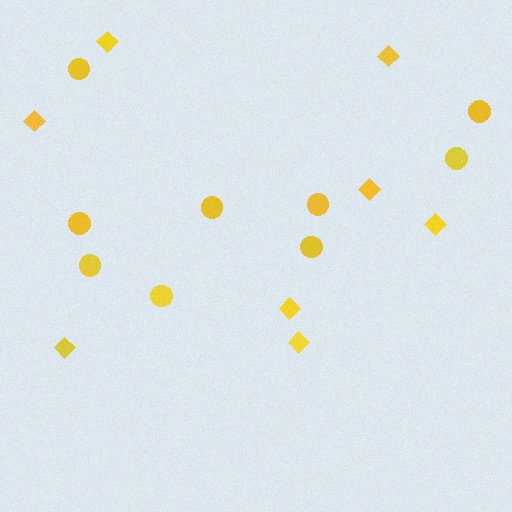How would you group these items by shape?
There are 2 groups: one group of diamonds (8) and one group of circles (9).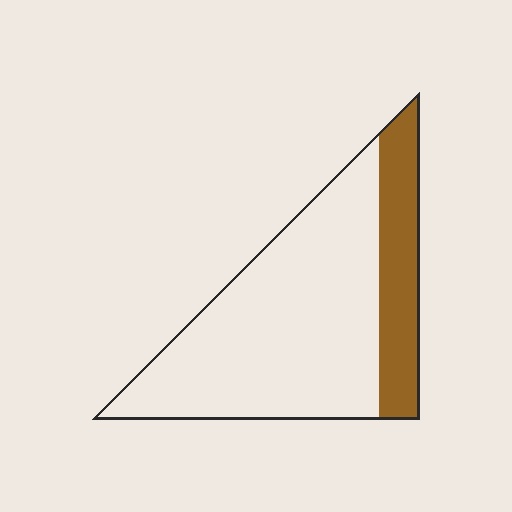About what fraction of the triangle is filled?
About one quarter (1/4).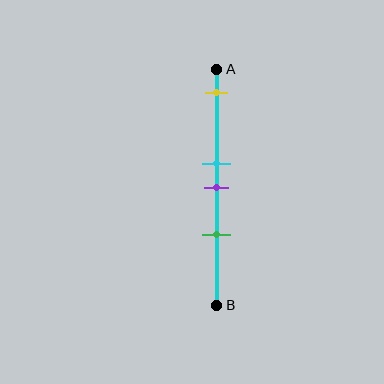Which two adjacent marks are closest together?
The cyan and purple marks are the closest adjacent pair.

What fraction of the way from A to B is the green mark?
The green mark is approximately 70% (0.7) of the way from A to B.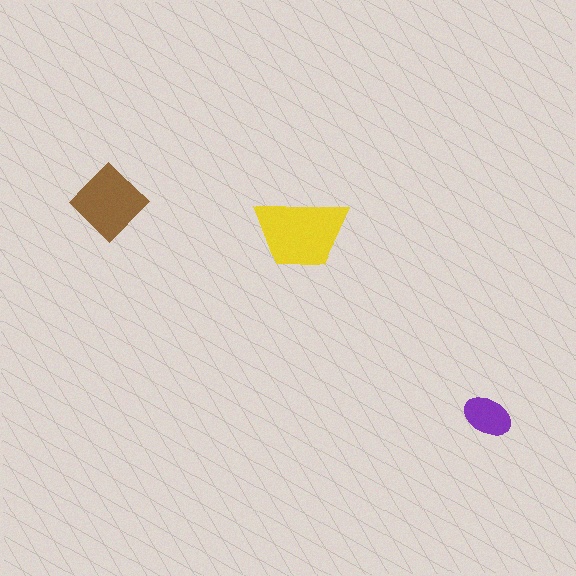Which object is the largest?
The yellow trapezoid.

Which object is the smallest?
The purple ellipse.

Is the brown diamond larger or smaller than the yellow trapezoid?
Smaller.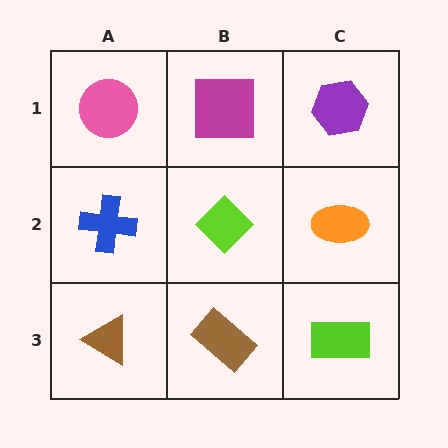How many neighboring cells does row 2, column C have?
3.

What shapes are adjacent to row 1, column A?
A blue cross (row 2, column A), a magenta square (row 1, column B).